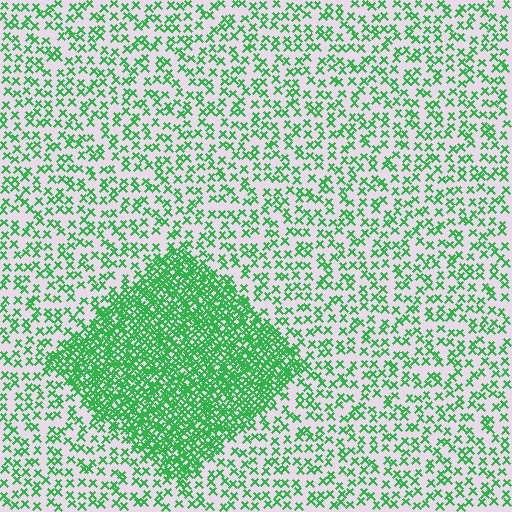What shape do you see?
I see a diamond.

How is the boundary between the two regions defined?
The boundary is defined by a change in element density (approximately 2.9x ratio). All elements are the same color, size, and shape.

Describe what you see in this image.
The image contains small green elements arranged at two different densities. A diamond-shaped region is visible where the elements are more densely packed than the surrounding area.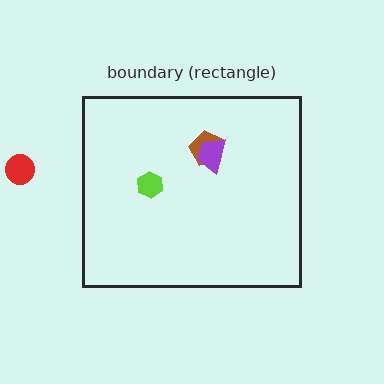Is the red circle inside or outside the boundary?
Outside.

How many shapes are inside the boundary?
3 inside, 1 outside.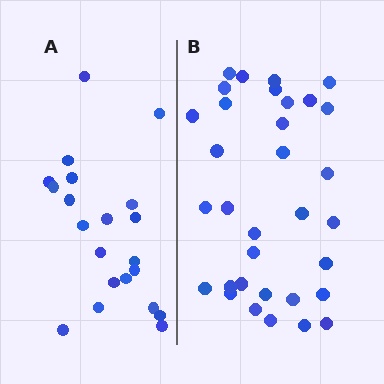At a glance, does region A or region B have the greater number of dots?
Region B (the right region) has more dots.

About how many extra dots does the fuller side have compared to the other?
Region B has roughly 12 or so more dots than region A.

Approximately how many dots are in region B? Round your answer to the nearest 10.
About 30 dots. (The exact count is 33, which rounds to 30.)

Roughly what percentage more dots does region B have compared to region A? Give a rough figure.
About 55% more.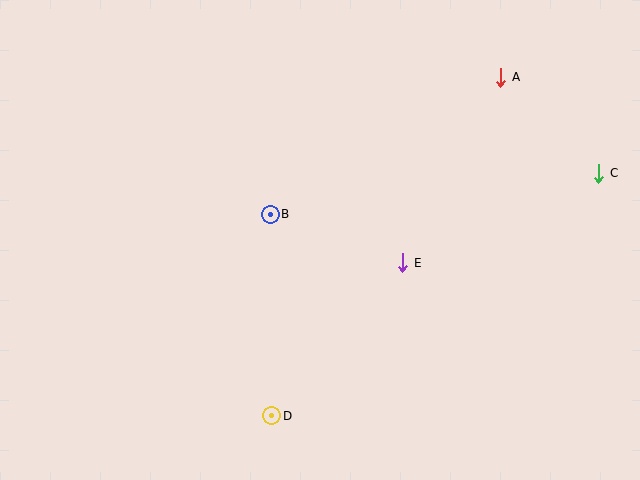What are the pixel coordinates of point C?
Point C is at (599, 173).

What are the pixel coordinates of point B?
Point B is at (270, 214).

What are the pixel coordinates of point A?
Point A is at (501, 77).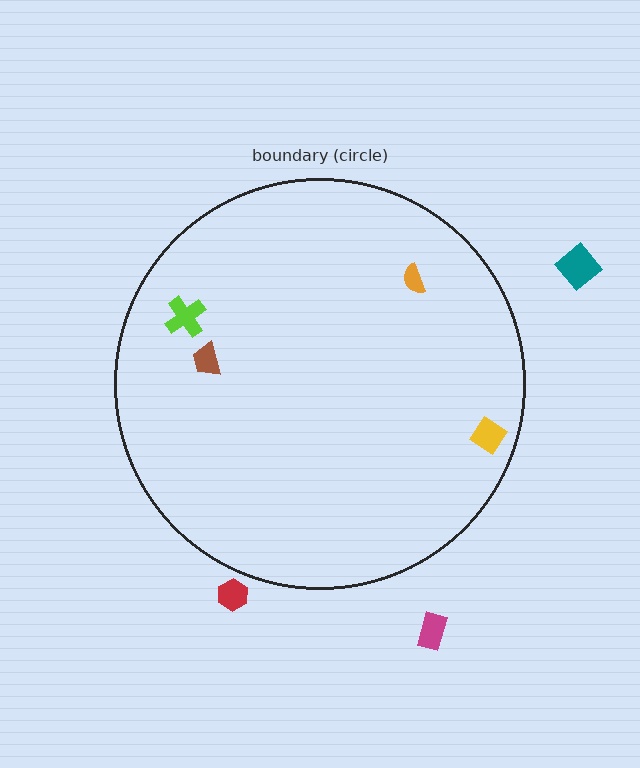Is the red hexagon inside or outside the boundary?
Outside.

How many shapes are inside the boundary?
4 inside, 3 outside.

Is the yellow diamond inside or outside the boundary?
Inside.